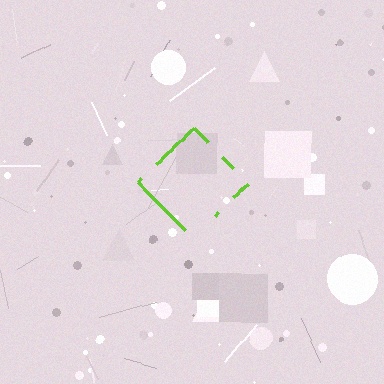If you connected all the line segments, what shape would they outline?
They would outline a diamond.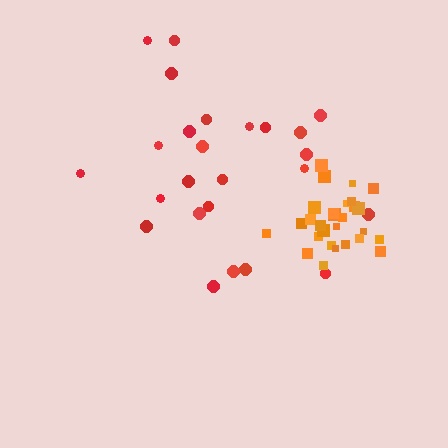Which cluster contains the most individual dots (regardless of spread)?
Orange (29).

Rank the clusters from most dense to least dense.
orange, red.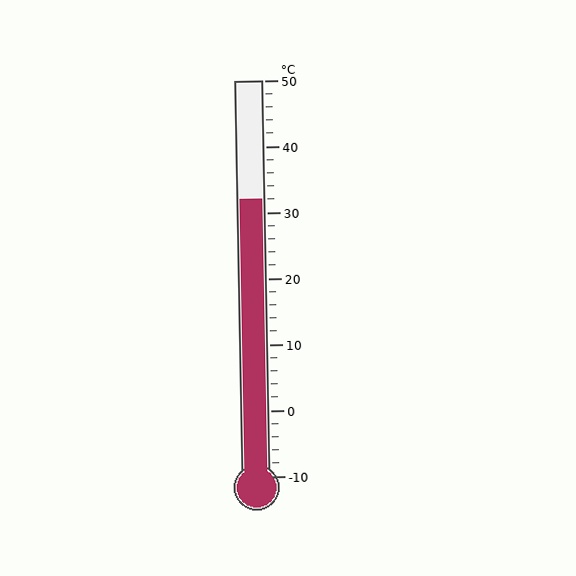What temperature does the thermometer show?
The thermometer shows approximately 32°C.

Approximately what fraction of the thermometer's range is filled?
The thermometer is filled to approximately 70% of its range.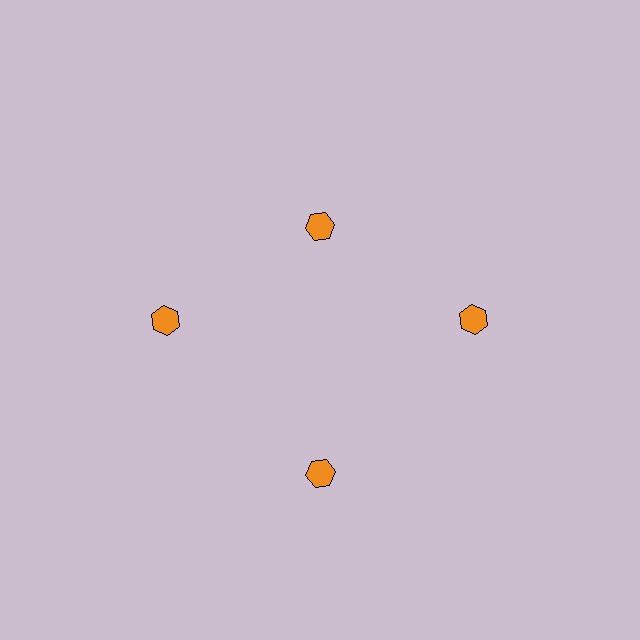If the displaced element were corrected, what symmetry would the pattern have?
It would have 4-fold rotational symmetry — the pattern would map onto itself every 90 degrees.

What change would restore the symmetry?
The symmetry would be restored by moving it outward, back onto the ring so that all 4 hexagons sit at equal angles and equal distance from the center.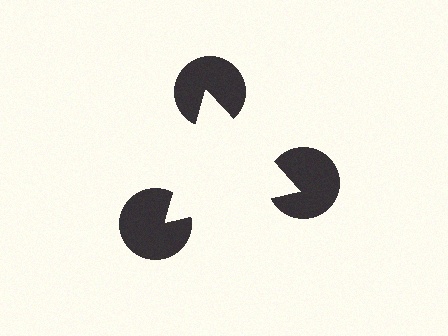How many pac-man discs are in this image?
There are 3 — one at each vertex of the illusory triangle.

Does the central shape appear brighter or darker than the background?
It typically appears slightly brighter than the background, even though no actual brightness change is drawn.